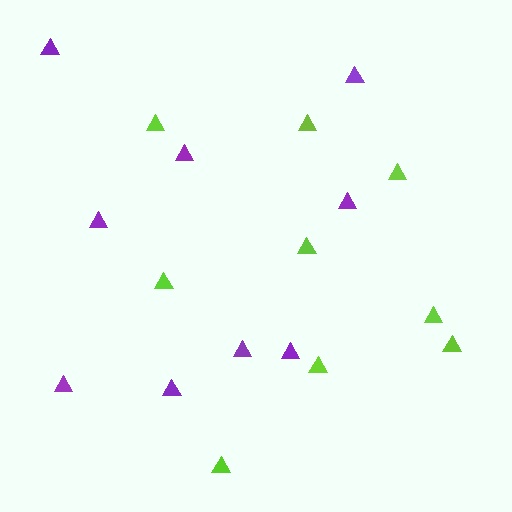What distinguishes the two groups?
There are 2 groups: one group of purple triangles (9) and one group of lime triangles (9).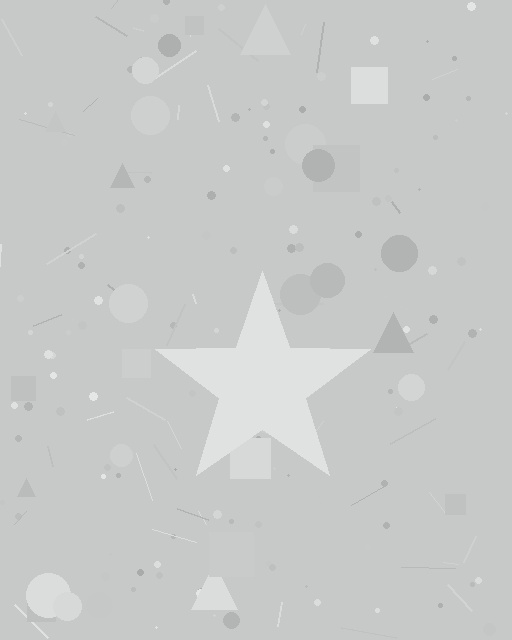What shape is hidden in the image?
A star is hidden in the image.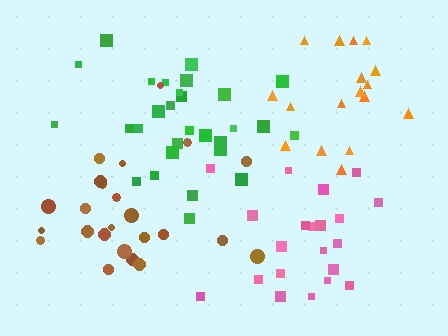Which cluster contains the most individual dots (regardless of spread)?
Green (29).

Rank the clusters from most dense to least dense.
green, pink, brown, orange.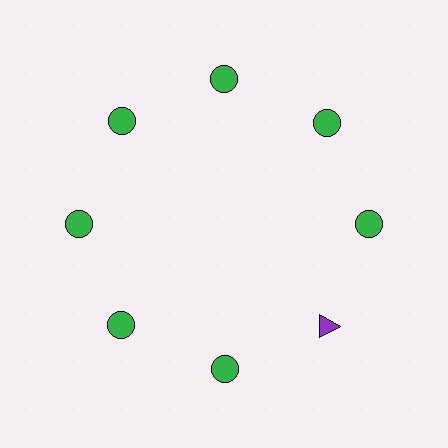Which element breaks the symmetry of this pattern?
The purple triangle at roughly the 4 o'clock position breaks the symmetry. All other shapes are green circles.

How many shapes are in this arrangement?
There are 8 shapes arranged in a ring pattern.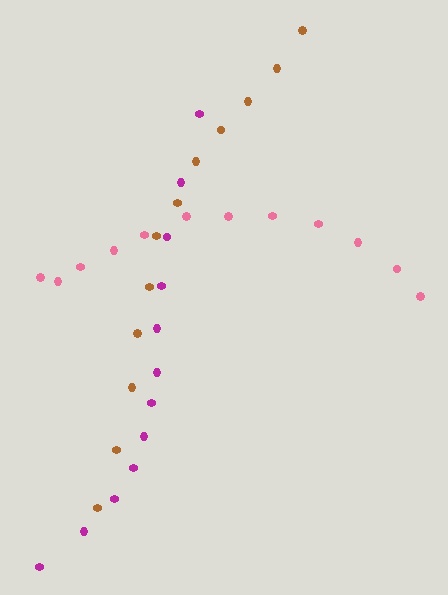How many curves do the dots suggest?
There are 3 distinct paths.